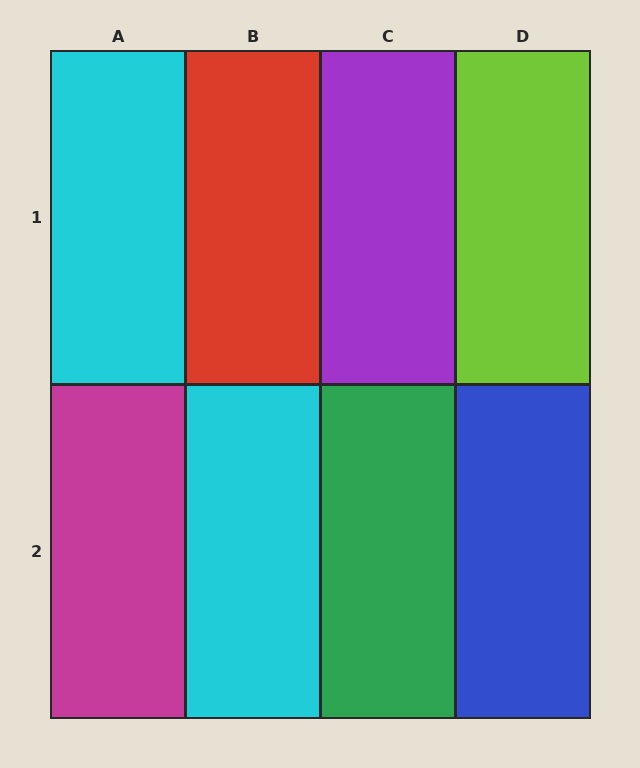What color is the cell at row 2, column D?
Blue.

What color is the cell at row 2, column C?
Green.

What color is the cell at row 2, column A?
Magenta.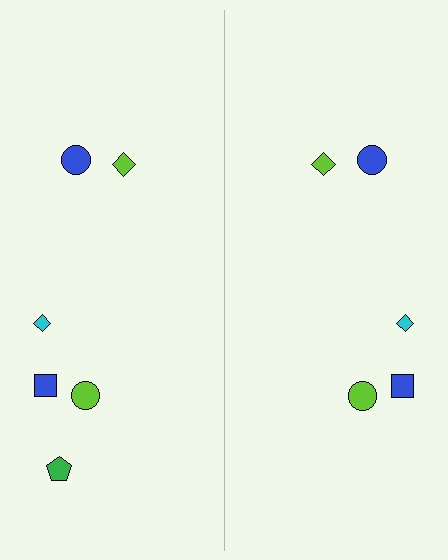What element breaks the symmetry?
A green pentagon is missing from the right side.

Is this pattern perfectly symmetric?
No, the pattern is not perfectly symmetric. A green pentagon is missing from the right side.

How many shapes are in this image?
There are 11 shapes in this image.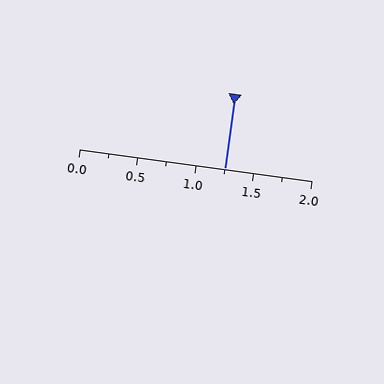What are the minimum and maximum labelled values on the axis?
The axis runs from 0.0 to 2.0.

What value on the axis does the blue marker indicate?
The marker indicates approximately 1.25.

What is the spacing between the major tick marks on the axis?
The major ticks are spaced 0.5 apart.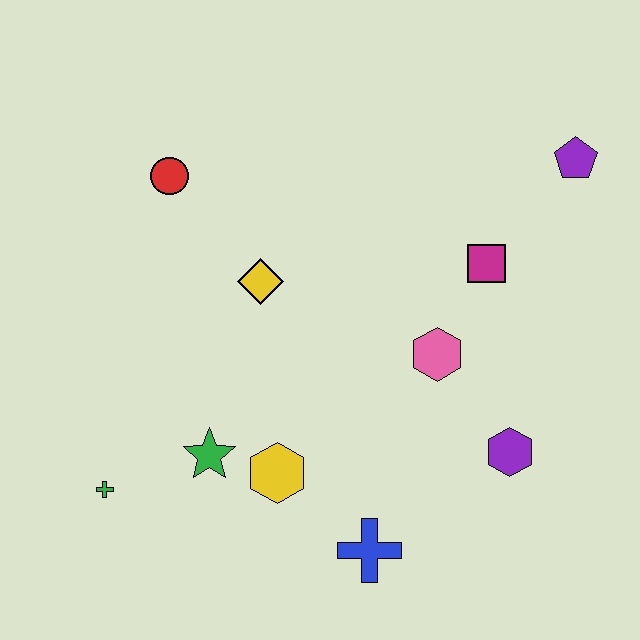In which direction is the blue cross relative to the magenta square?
The blue cross is below the magenta square.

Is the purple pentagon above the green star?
Yes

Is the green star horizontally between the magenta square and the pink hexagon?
No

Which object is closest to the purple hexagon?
The pink hexagon is closest to the purple hexagon.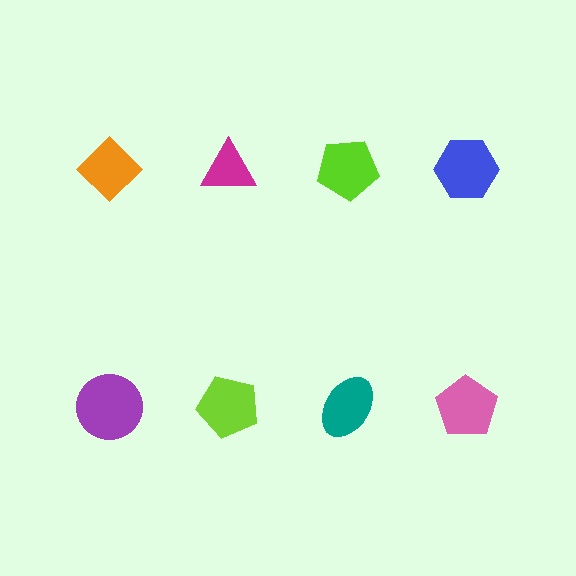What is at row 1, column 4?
A blue hexagon.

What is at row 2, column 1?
A purple circle.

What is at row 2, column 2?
A lime pentagon.